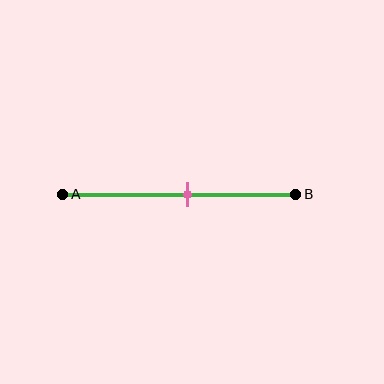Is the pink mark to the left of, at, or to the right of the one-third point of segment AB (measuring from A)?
The pink mark is to the right of the one-third point of segment AB.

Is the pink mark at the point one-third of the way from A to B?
No, the mark is at about 55% from A, not at the 33% one-third point.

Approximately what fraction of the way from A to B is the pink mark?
The pink mark is approximately 55% of the way from A to B.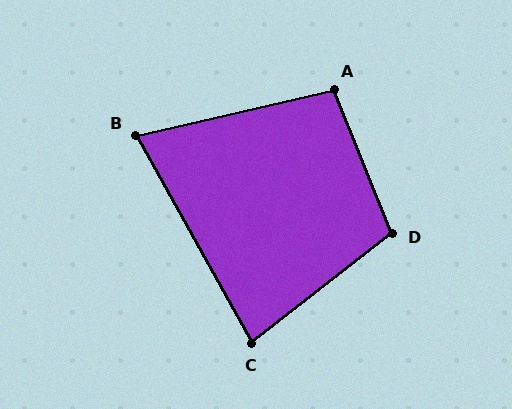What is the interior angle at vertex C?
Approximately 81 degrees (acute).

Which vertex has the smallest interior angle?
B, at approximately 74 degrees.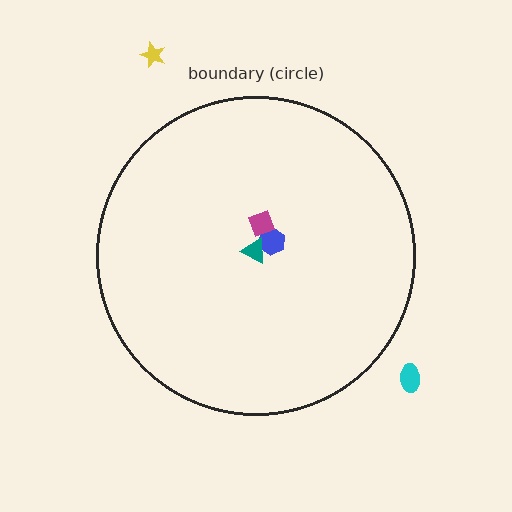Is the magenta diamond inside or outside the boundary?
Inside.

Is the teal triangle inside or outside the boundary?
Inside.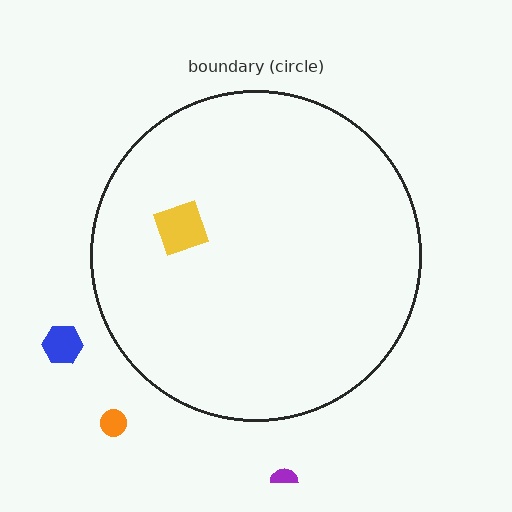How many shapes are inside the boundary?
1 inside, 3 outside.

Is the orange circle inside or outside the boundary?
Outside.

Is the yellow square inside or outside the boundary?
Inside.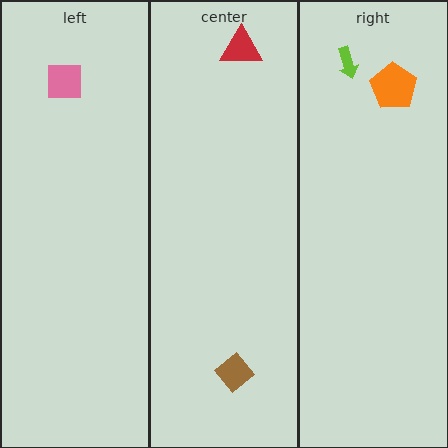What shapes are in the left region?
The pink square.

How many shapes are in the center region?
2.